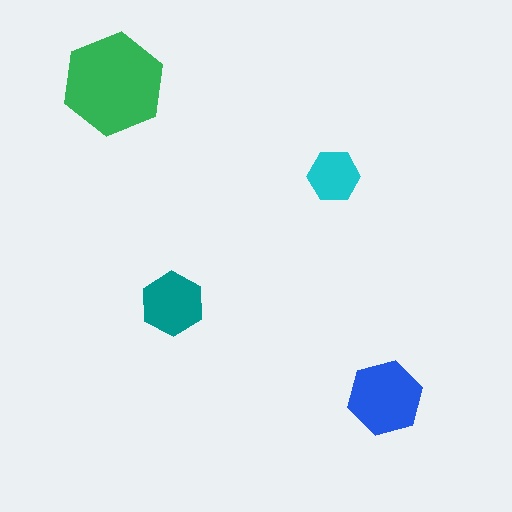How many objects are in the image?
There are 4 objects in the image.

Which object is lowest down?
The blue hexagon is bottommost.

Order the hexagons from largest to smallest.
the green one, the blue one, the teal one, the cyan one.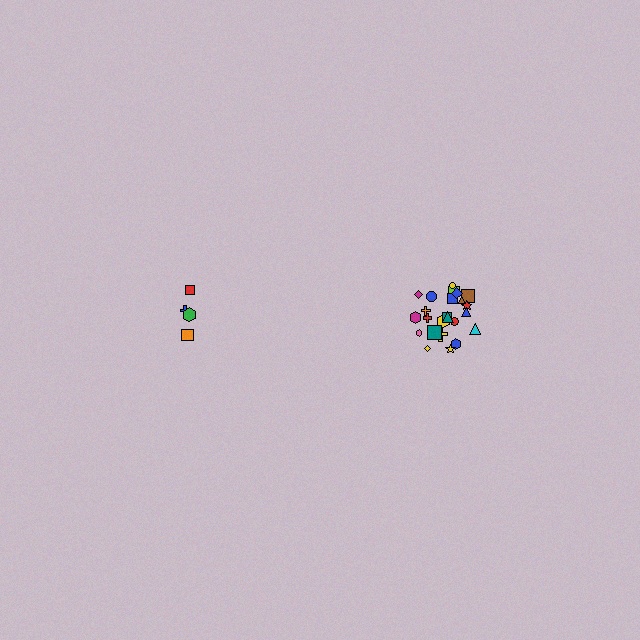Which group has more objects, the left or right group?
The right group.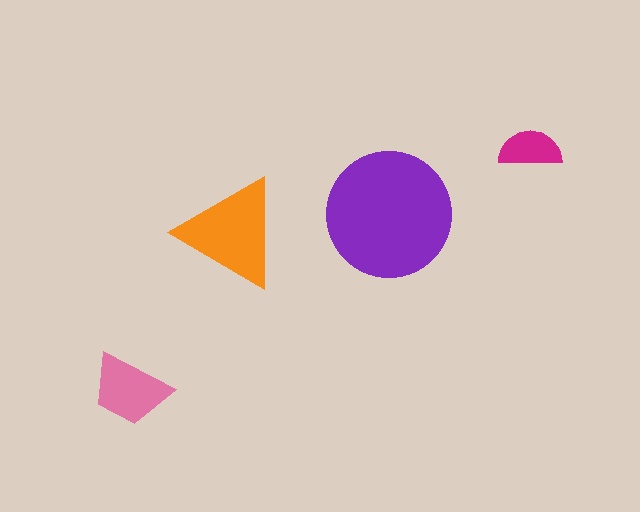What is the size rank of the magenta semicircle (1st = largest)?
4th.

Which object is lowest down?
The pink trapezoid is bottommost.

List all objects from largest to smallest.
The purple circle, the orange triangle, the pink trapezoid, the magenta semicircle.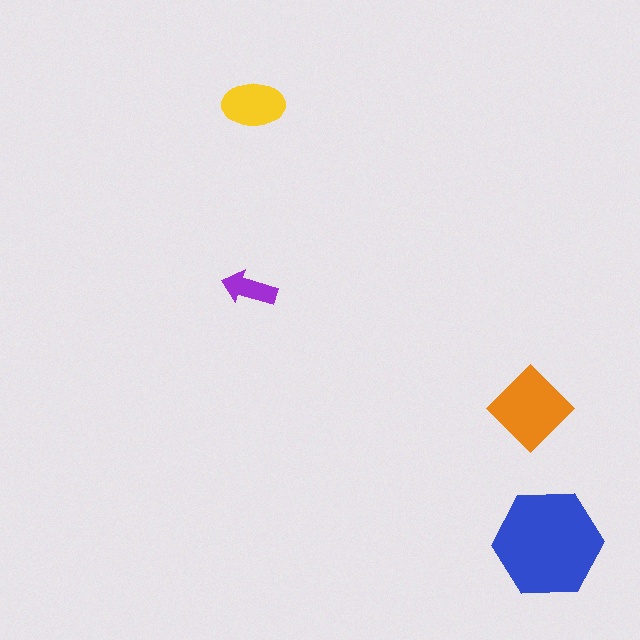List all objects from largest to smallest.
The blue hexagon, the orange diamond, the yellow ellipse, the purple arrow.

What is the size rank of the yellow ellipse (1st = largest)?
3rd.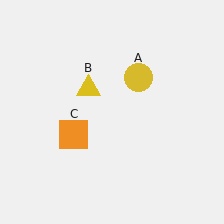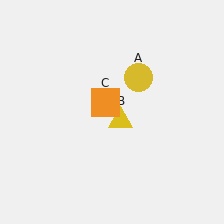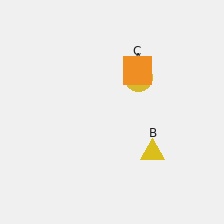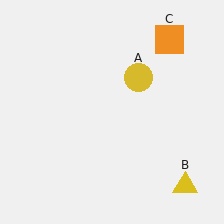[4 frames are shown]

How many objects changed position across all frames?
2 objects changed position: yellow triangle (object B), orange square (object C).